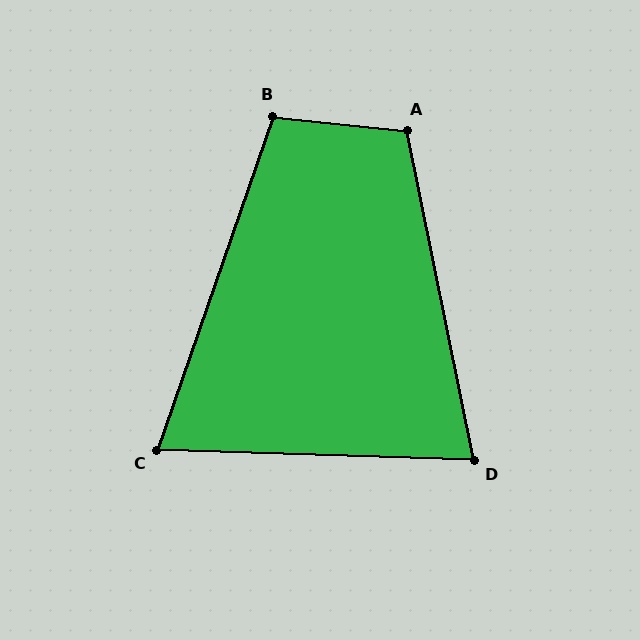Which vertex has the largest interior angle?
A, at approximately 107 degrees.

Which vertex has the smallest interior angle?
C, at approximately 73 degrees.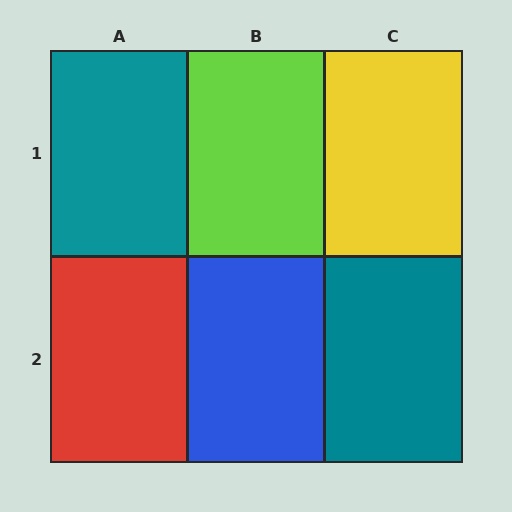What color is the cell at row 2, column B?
Blue.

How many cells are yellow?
1 cell is yellow.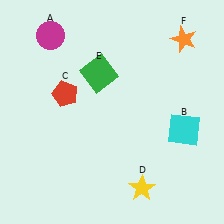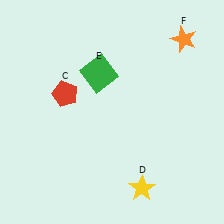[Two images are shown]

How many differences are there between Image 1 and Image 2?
There are 2 differences between the two images.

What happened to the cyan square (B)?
The cyan square (B) was removed in Image 2. It was in the bottom-right area of Image 1.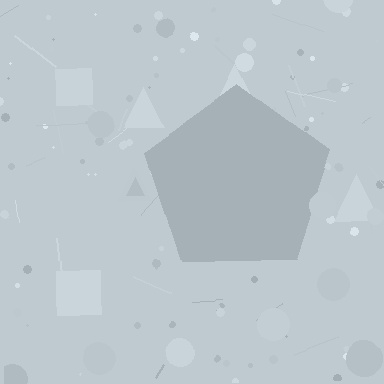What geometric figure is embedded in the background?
A pentagon is embedded in the background.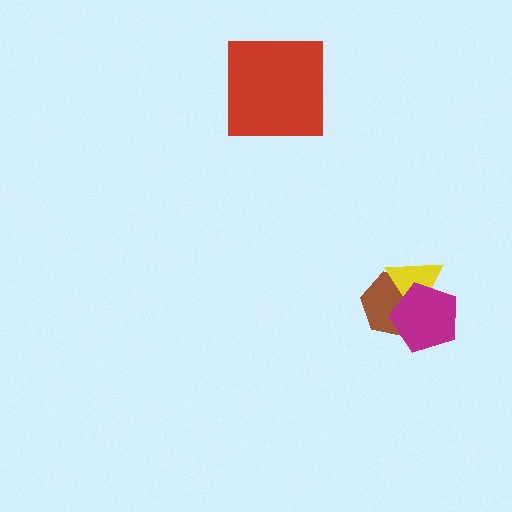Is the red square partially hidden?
No, no other shape covers it.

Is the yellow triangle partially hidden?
Yes, it is partially covered by another shape.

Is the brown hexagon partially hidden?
Yes, it is partially covered by another shape.